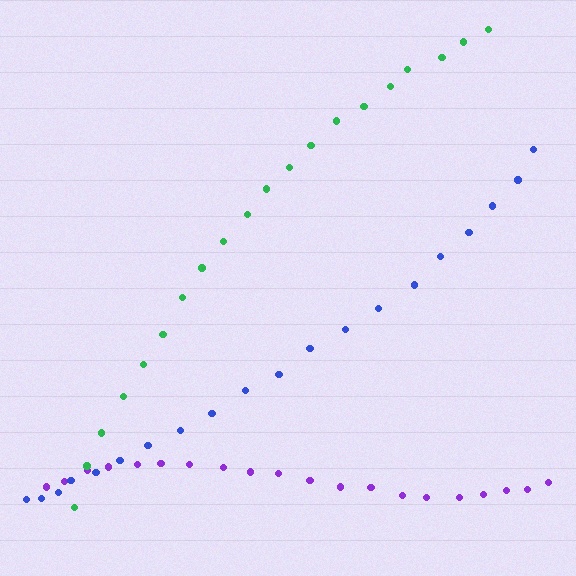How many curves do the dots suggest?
There are 3 distinct paths.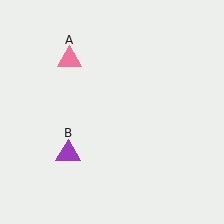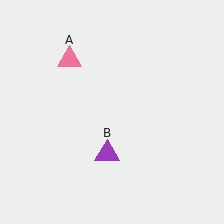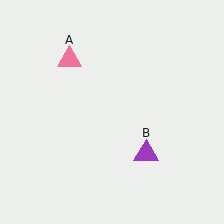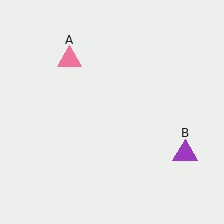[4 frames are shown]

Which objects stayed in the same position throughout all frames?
Pink triangle (object A) remained stationary.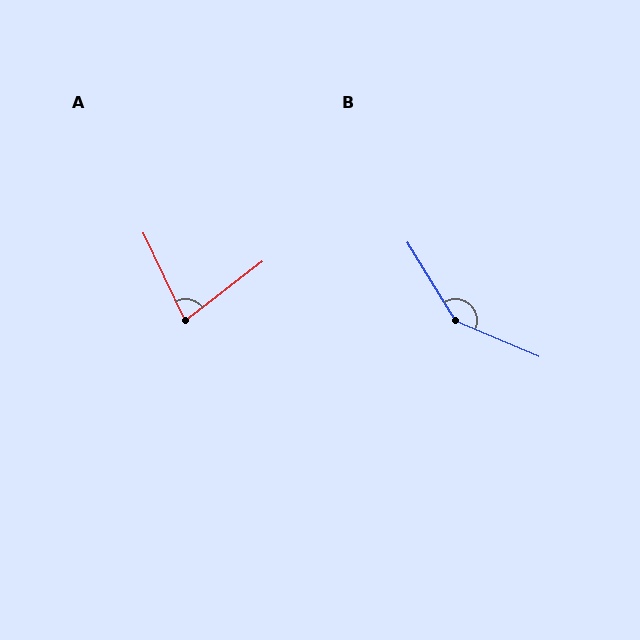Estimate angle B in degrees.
Approximately 145 degrees.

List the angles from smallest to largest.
A (78°), B (145°).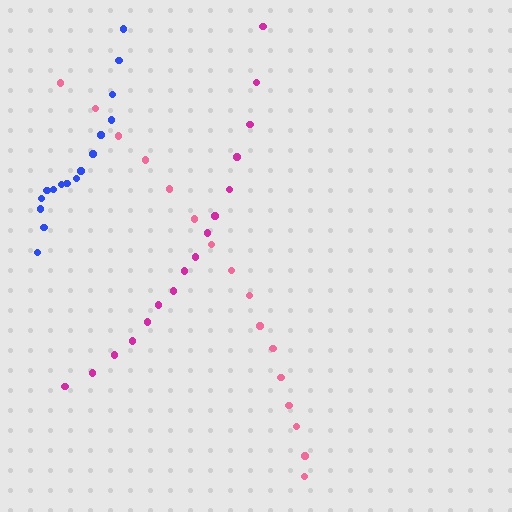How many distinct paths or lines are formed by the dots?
There are 3 distinct paths.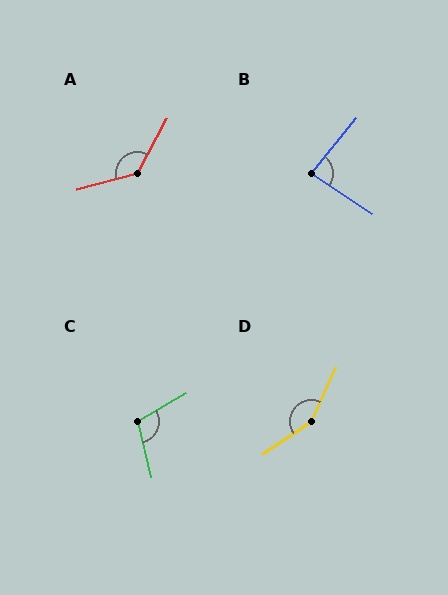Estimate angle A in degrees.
Approximately 133 degrees.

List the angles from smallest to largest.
B (84°), C (106°), A (133°), D (149°).